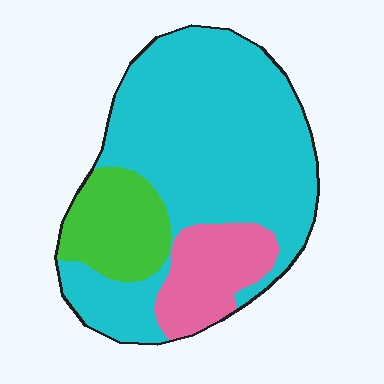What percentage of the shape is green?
Green covers around 15% of the shape.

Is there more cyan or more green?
Cyan.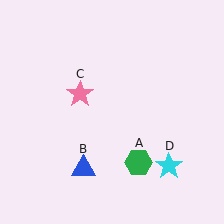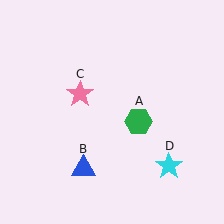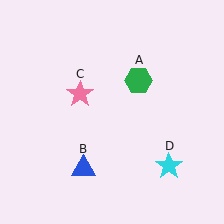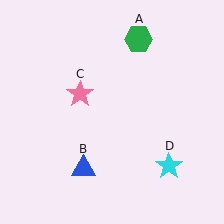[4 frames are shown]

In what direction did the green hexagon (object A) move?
The green hexagon (object A) moved up.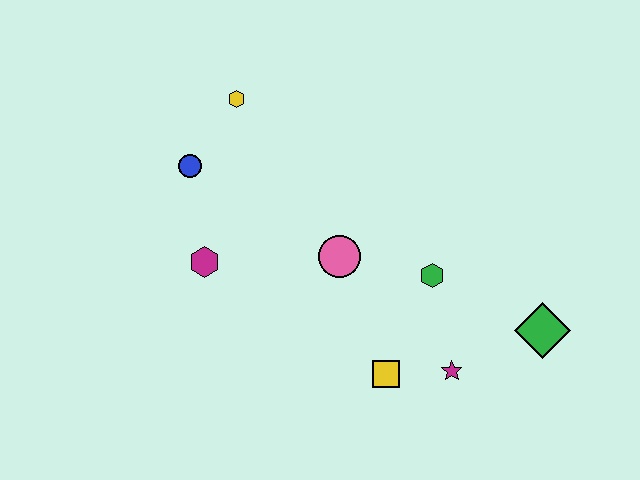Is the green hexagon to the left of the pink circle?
No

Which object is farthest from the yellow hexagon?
The green diamond is farthest from the yellow hexagon.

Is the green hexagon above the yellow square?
Yes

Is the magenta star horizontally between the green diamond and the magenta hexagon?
Yes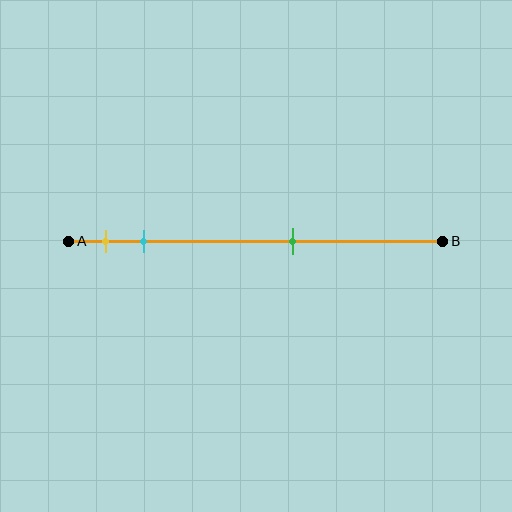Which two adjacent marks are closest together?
The yellow and cyan marks are the closest adjacent pair.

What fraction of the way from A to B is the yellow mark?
The yellow mark is approximately 10% (0.1) of the way from A to B.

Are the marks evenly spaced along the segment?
No, the marks are not evenly spaced.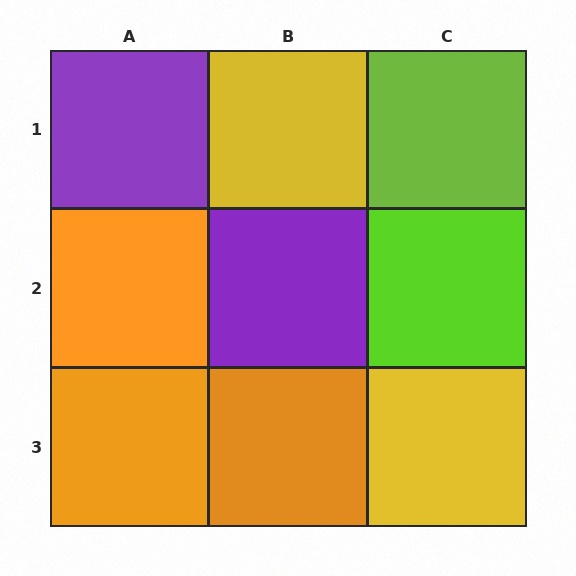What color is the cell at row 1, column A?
Purple.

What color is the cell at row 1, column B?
Yellow.